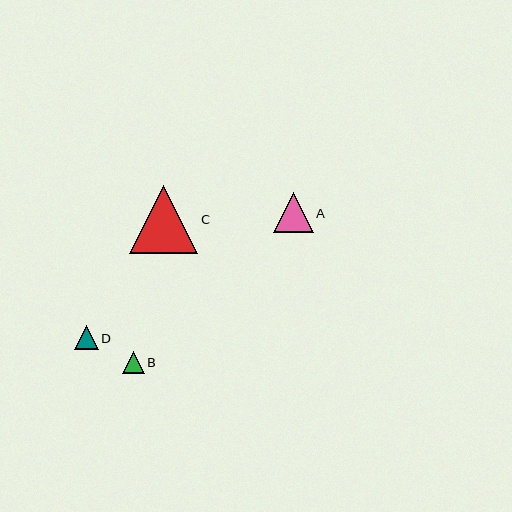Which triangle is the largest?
Triangle C is the largest with a size of approximately 68 pixels.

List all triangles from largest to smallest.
From largest to smallest: C, A, D, B.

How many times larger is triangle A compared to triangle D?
Triangle A is approximately 1.7 times the size of triangle D.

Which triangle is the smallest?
Triangle B is the smallest with a size of approximately 22 pixels.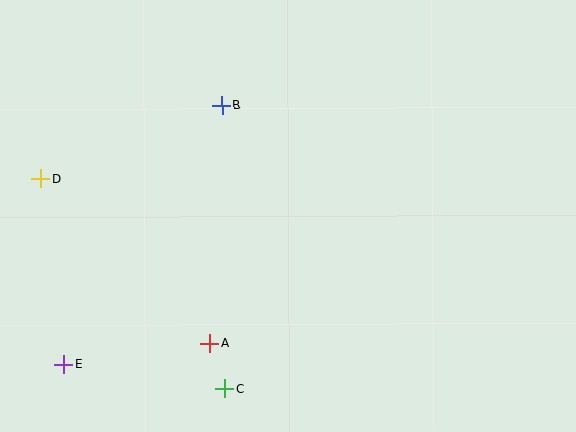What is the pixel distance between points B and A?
The distance between B and A is 239 pixels.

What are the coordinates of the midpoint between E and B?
The midpoint between E and B is at (142, 235).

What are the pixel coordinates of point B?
Point B is at (222, 105).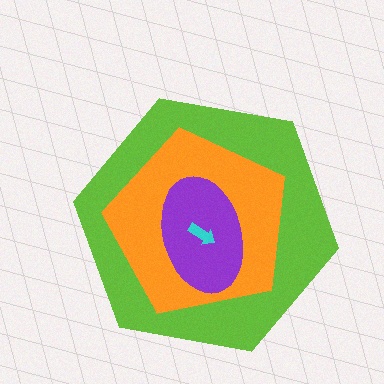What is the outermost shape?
The lime hexagon.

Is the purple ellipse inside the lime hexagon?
Yes.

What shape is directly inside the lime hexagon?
The orange pentagon.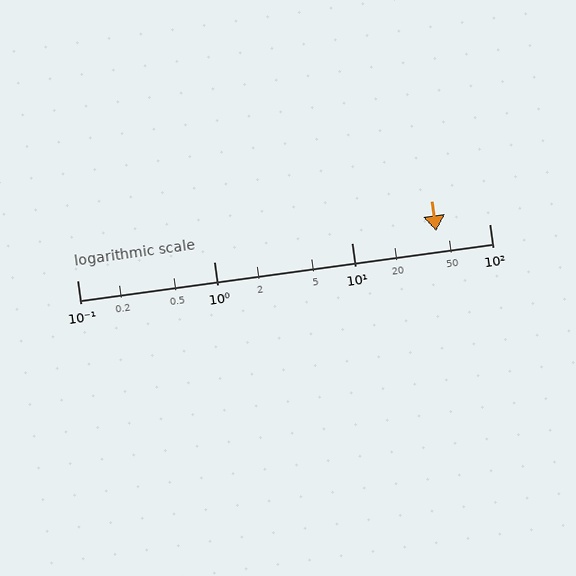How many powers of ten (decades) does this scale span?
The scale spans 3 decades, from 0.1 to 100.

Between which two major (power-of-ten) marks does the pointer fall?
The pointer is between 10 and 100.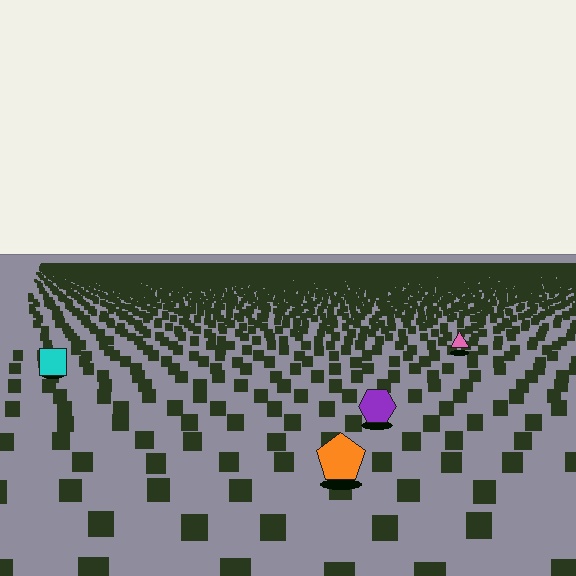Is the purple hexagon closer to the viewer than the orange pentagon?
No. The orange pentagon is closer — you can tell from the texture gradient: the ground texture is coarser near it.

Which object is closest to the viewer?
The orange pentagon is closest. The texture marks near it are larger and more spread out.